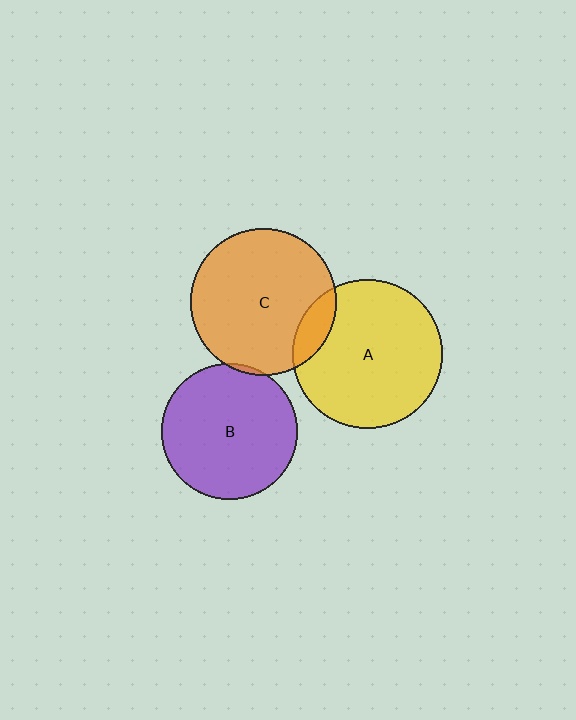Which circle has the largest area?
Circle A (yellow).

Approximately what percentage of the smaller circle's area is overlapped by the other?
Approximately 10%.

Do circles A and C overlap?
Yes.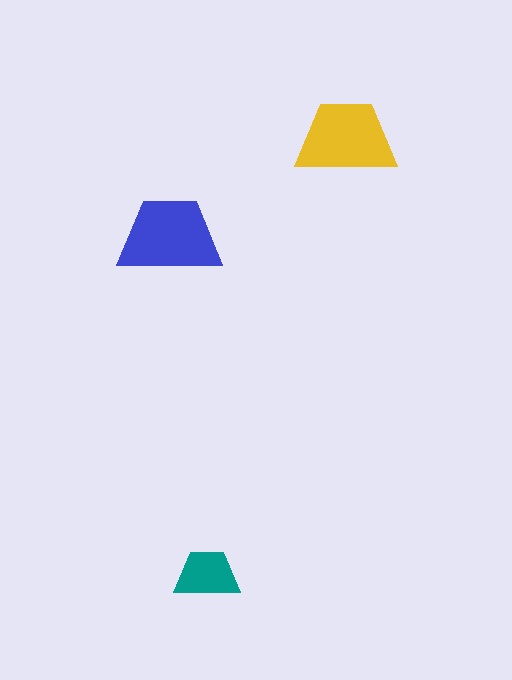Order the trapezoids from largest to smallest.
the blue one, the yellow one, the teal one.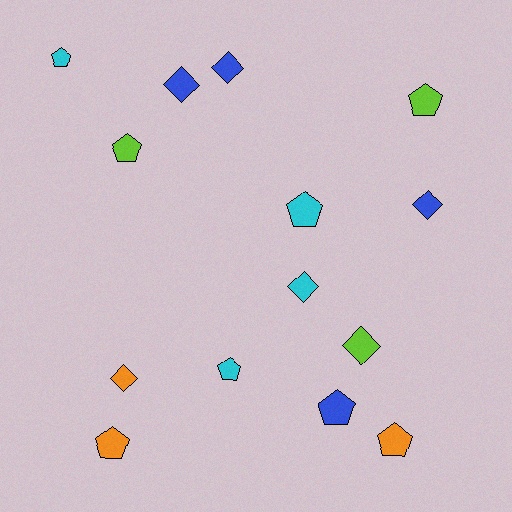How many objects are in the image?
There are 14 objects.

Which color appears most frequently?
Cyan, with 4 objects.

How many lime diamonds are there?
There is 1 lime diamond.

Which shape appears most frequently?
Pentagon, with 8 objects.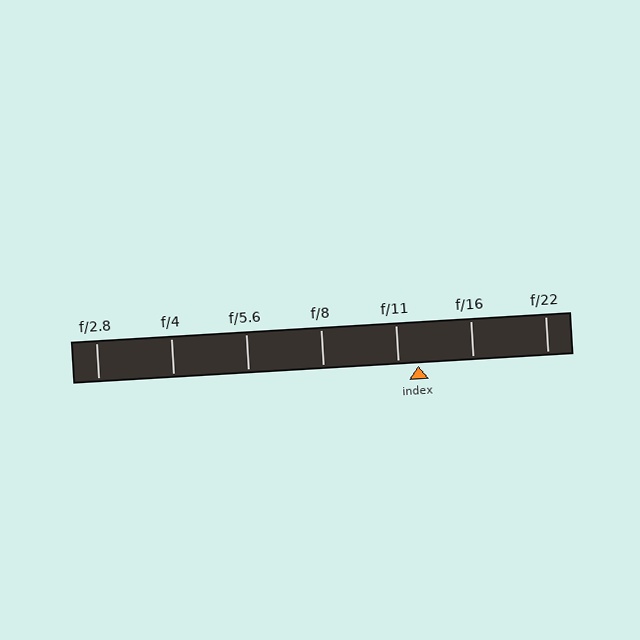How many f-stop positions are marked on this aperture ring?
There are 7 f-stop positions marked.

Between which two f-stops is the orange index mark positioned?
The index mark is between f/11 and f/16.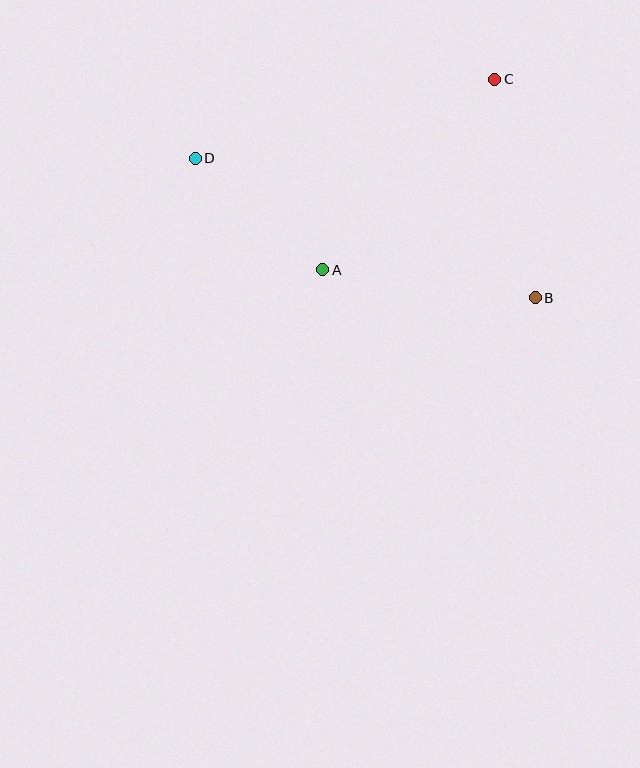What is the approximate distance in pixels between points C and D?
The distance between C and D is approximately 310 pixels.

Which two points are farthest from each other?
Points B and D are farthest from each other.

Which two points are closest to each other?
Points A and D are closest to each other.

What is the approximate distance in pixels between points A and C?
The distance between A and C is approximately 257 pixels.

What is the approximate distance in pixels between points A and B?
The distance between A and B is approximately 214 pixels.